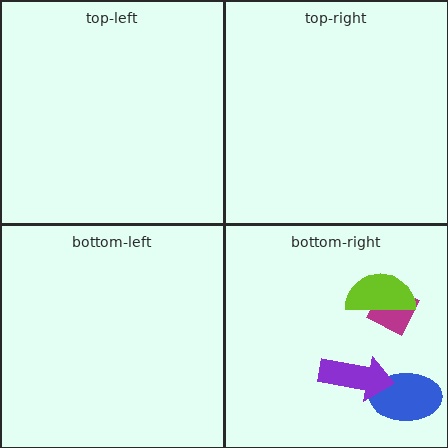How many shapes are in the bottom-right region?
4.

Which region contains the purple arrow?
The bottom-right region.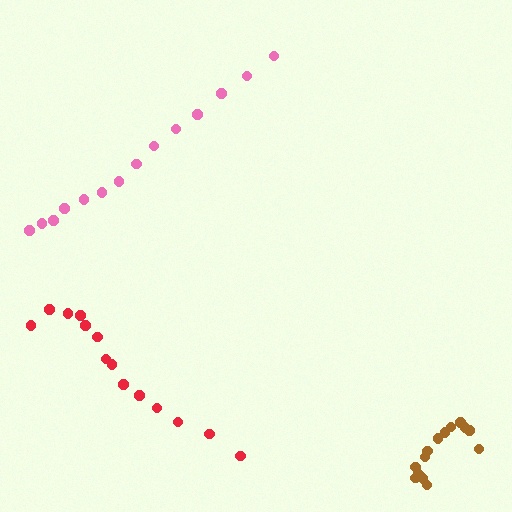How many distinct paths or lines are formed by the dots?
There are 3 distinct paths.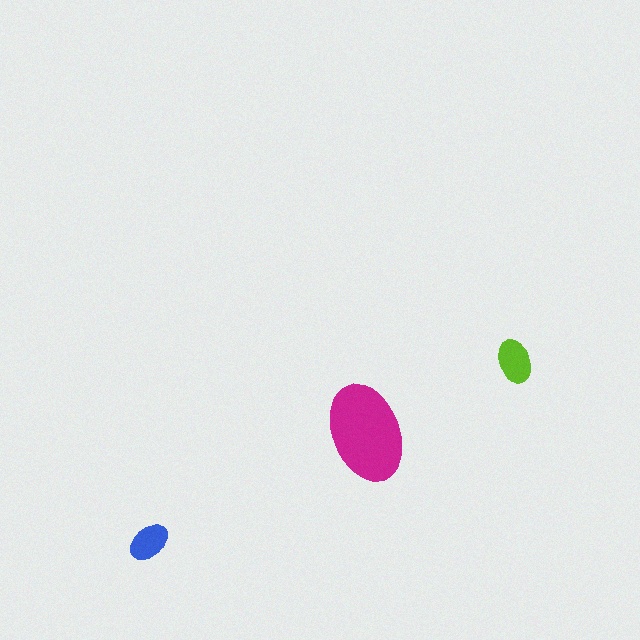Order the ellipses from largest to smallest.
the magenta one, the lime one, the blue one.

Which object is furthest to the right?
The lime ellipse is rightmost.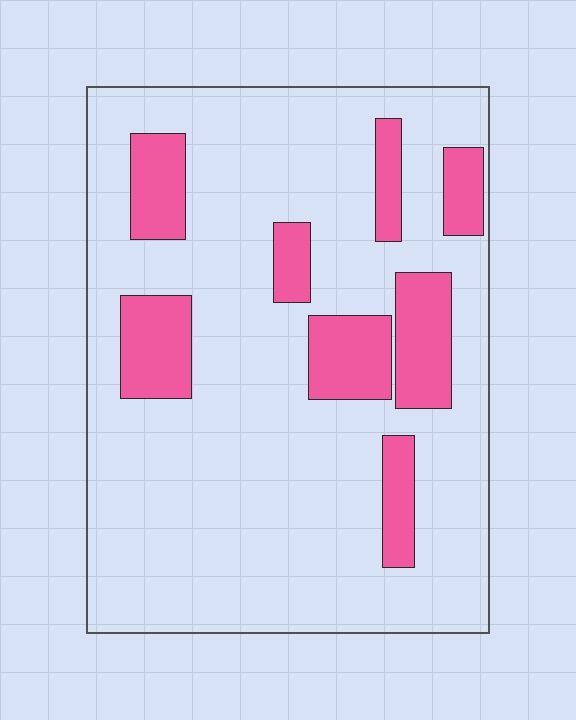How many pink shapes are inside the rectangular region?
8.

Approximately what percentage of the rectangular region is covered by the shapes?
Approximately 20%.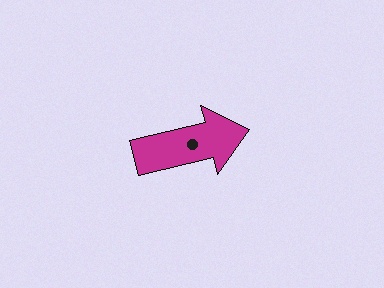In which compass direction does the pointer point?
East.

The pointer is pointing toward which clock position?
Roughly 3 o'clock.